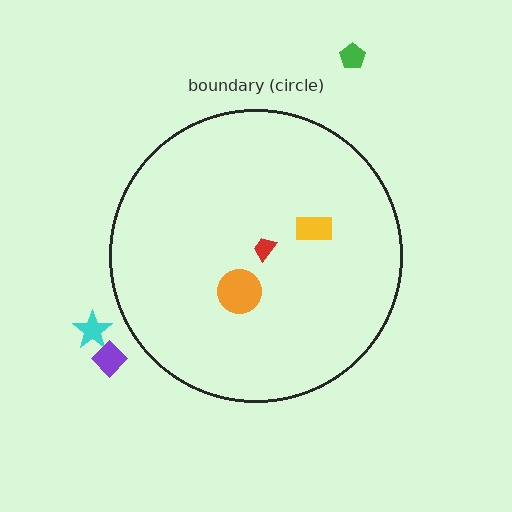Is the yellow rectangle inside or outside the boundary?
Inside.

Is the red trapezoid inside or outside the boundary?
Inside.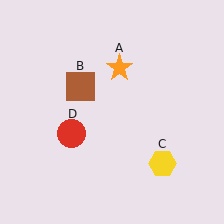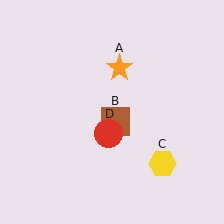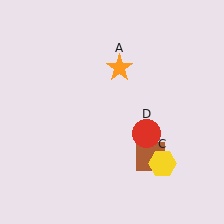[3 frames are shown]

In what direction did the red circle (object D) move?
The red circle (object D) moved right.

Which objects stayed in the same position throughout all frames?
Orange star (object A) and yellow hexagon (object C) remained stationary.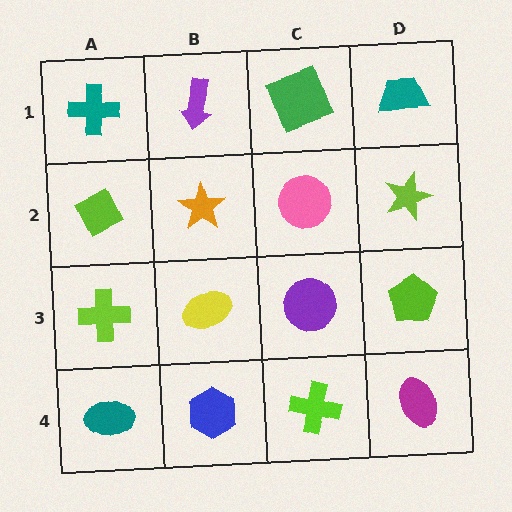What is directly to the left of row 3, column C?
A yellow ellipse.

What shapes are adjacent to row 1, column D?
A lime star (row 2, column D), a green square (row 1, column C).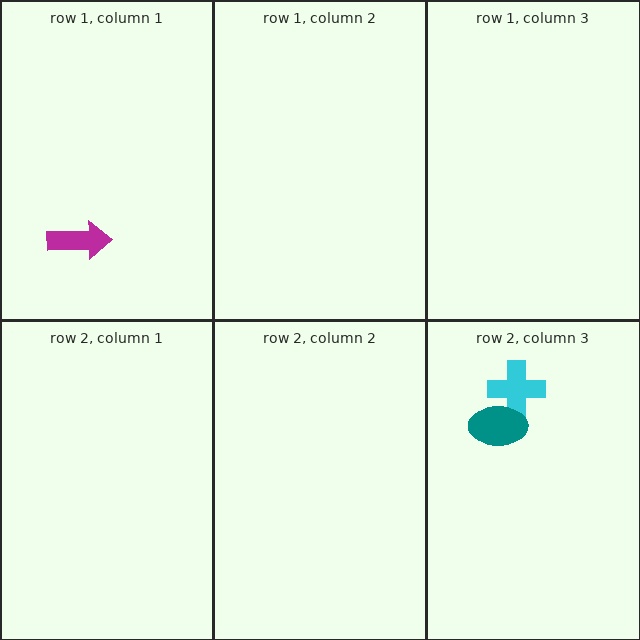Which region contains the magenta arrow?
The row 1, column 1 region.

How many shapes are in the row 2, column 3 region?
2.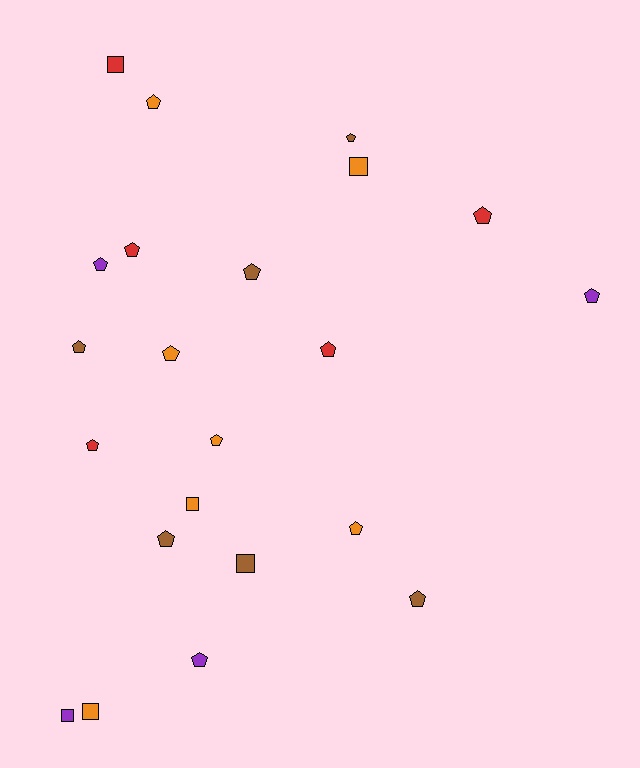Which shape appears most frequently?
Pentagon, with 16 objects.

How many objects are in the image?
There are 22 objects.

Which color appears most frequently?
Orange, with 7 objects.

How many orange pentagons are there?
There are 4 orange pentagons.